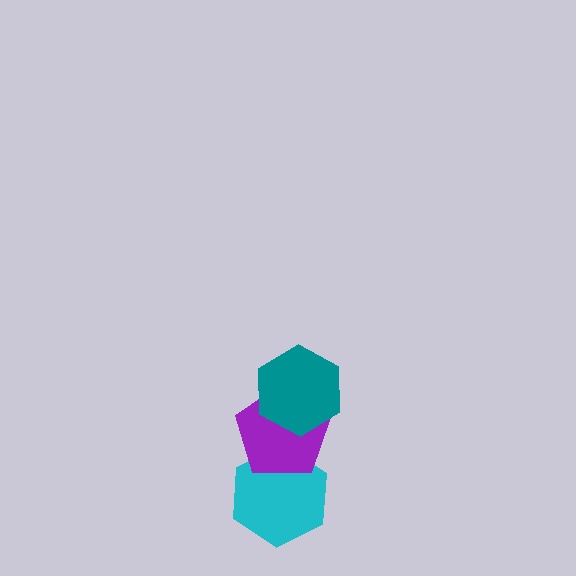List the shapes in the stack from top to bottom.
From top to bottom: the teal hexagon, the purple pentagon, the cyan hexagon.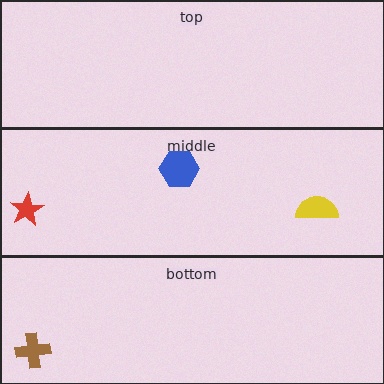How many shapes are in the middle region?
3.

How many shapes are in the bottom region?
1.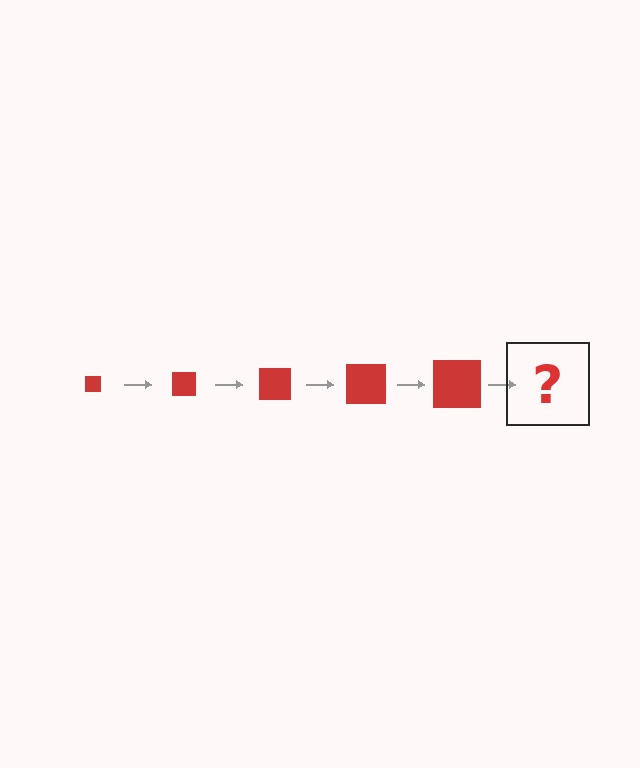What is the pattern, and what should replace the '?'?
The pattern is that the square gets progressively larger each step. The '?' should be a red square, larger than the previous one.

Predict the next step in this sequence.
The next step is a red square, larger than the previous one.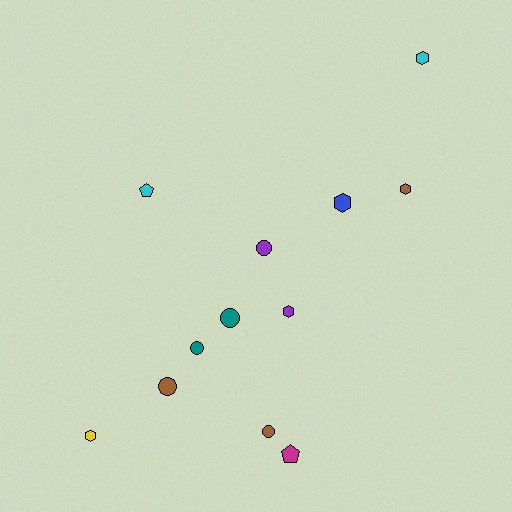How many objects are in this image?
There are 12 objects.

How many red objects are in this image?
There are no red objects.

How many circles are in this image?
There are 5 circles.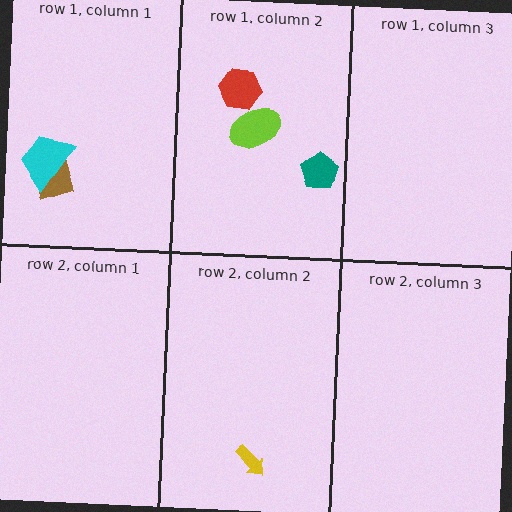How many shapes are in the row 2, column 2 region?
1.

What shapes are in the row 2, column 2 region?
The yellow arrow.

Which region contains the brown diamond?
The row 1, column 1 region.